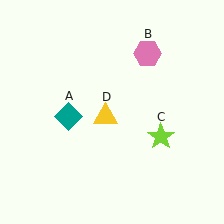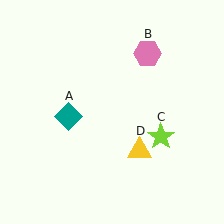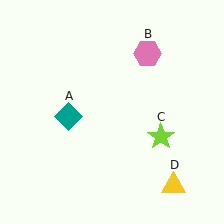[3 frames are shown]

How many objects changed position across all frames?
1 object changed position: yellow triangle (object D).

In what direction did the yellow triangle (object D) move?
The yellow triangle (object D) moved down and to the right.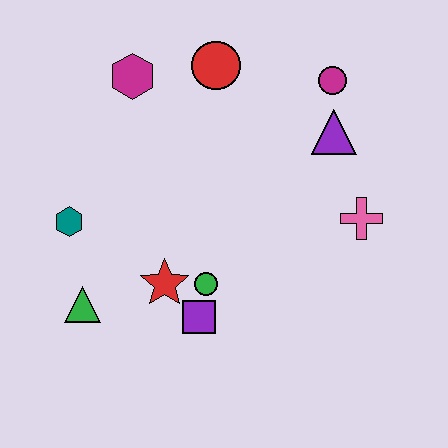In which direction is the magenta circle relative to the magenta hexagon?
The magenta circle is to the right of the magenta hexagon.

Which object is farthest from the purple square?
The magenta circle is farthest from the purple square.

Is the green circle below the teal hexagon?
Yes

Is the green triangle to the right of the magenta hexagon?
No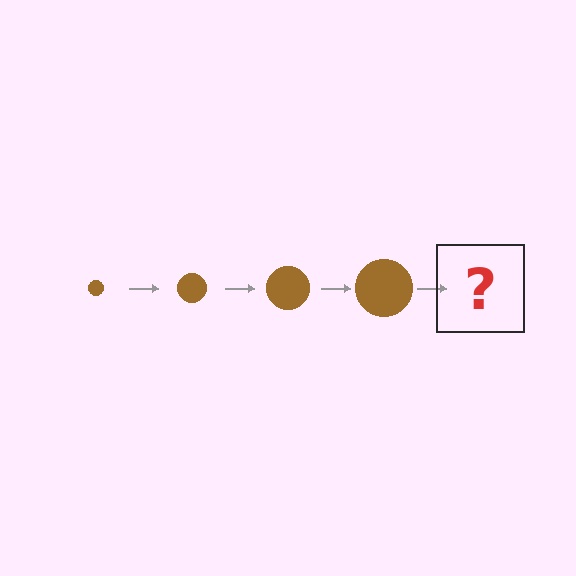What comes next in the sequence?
The next element should be a brown circle, larger than the previous one.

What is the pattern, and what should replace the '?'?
The pattern is that the circle gets progressively larger each step. The '?' should be a brown circle, larger than the previous one.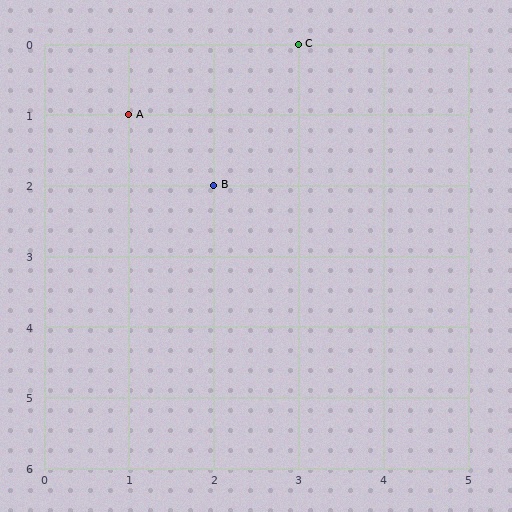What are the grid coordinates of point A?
Point A is at grid coordinates (1, 1).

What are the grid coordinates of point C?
Point C is at grid coordinates (3, 0).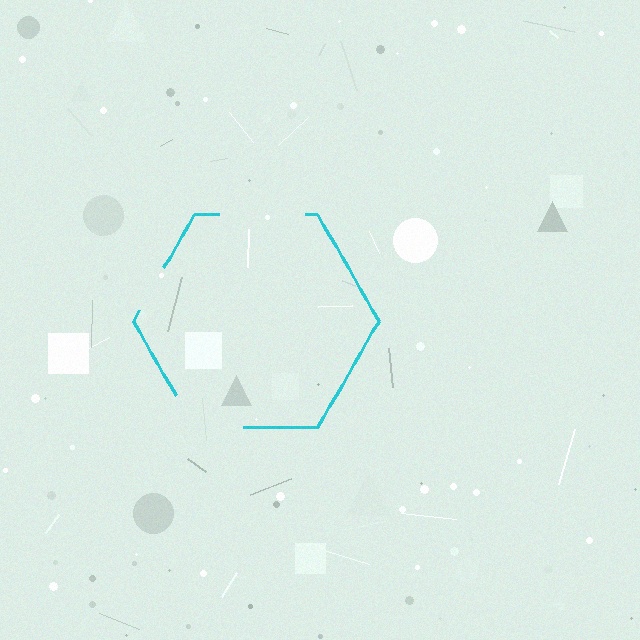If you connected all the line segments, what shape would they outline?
They would outline a hexagon.